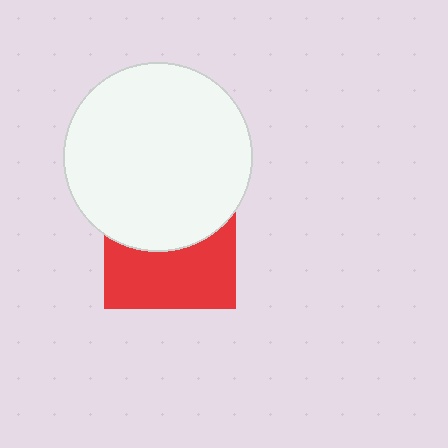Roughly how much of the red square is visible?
About half of it is visible (roughly 51%).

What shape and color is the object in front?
The object in front is a white circle.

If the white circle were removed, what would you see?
You would see the complete red square.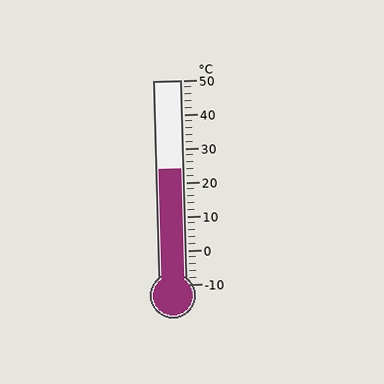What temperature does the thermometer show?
The thermometer shows approximately 24°C.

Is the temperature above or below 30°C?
The temperature is below 30°C.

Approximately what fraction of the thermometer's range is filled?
The thermometer is filled to approximately 55% of its range.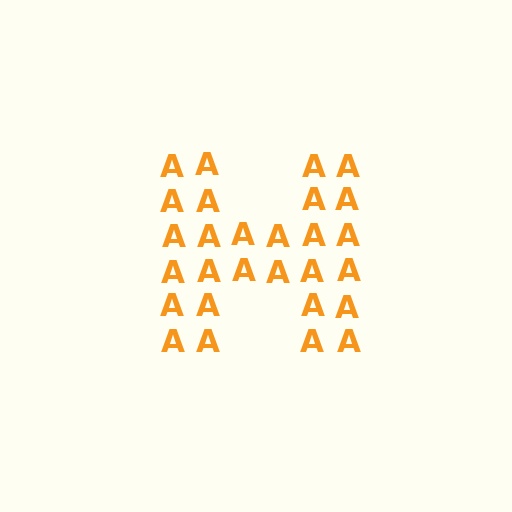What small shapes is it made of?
It is made of small letter A's.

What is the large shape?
The large shape is the letter H.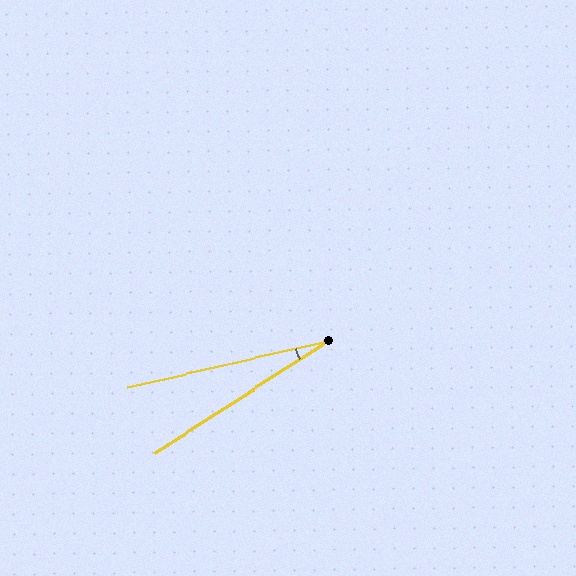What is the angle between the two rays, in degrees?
Approximately 20 degrees.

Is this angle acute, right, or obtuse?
It is acute.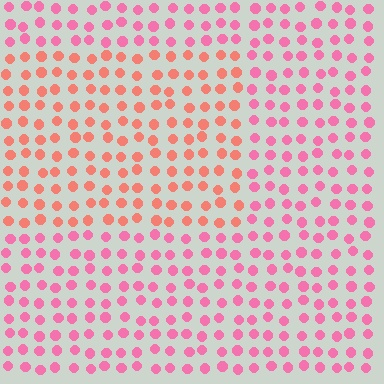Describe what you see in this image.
The image is filled with small pink elements in a uniform arrangement. A rectangle-shaped region is visible where the elements are tinted to a slightly different hue, forming a subtle color boundary.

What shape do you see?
I see a rectangle.